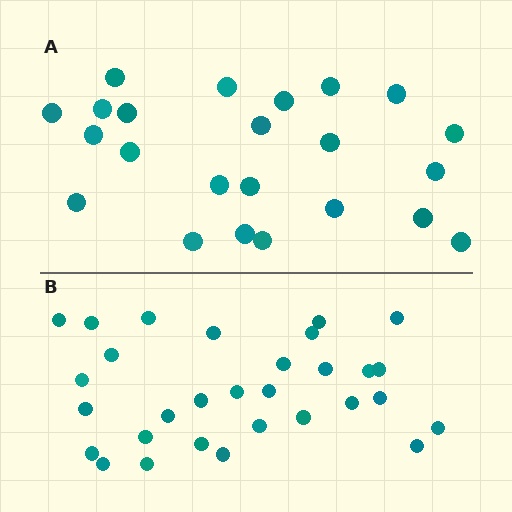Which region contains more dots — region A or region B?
Region B (the bottom region) has more dots.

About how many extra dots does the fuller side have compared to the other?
Region B has roughly 8 or so more dots than region A.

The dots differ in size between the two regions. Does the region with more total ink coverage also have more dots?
No. Region A has more total ink coverage because its dots are larger, but region B actually contains more individual dots. Total area can be misleading — the number of items is what matters here.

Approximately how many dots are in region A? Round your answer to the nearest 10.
About 20 dots. (The exact count is 23, which rounds to 20.)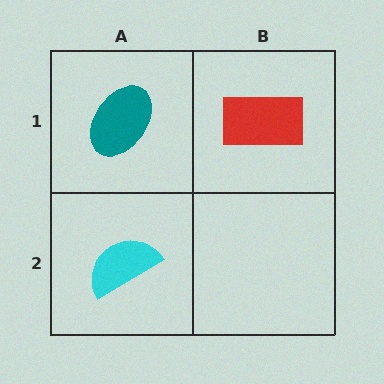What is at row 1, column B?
A red rectangle.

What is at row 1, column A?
A teal ellipse.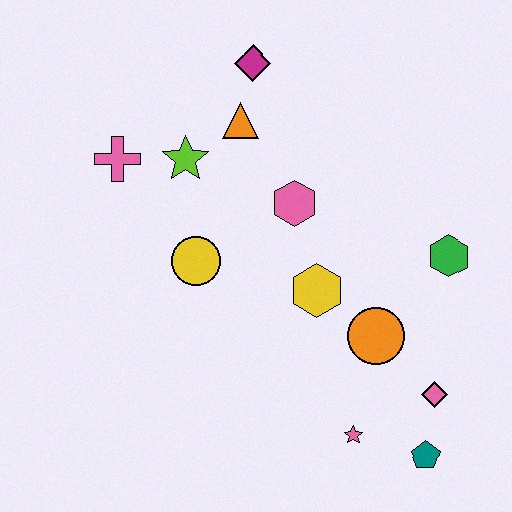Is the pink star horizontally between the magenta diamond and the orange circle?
Yes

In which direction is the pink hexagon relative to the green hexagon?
The pink hexagon is to the left of the green hexagon.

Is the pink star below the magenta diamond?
Yes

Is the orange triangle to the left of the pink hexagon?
Yes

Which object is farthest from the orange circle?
The pink cross is farthest from the orange circle.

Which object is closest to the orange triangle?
The magenta diamond is closest to the orange triangle.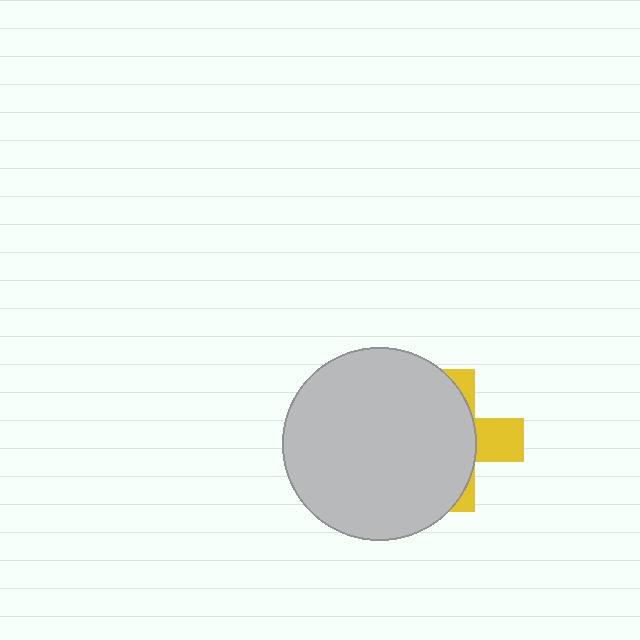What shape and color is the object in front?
The object in front is a light gray circle.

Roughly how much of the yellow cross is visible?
A small part of it is visible (roughly 31%).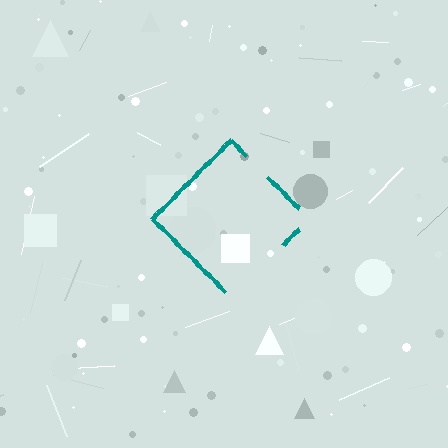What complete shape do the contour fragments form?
The contour fragments form a diamond.